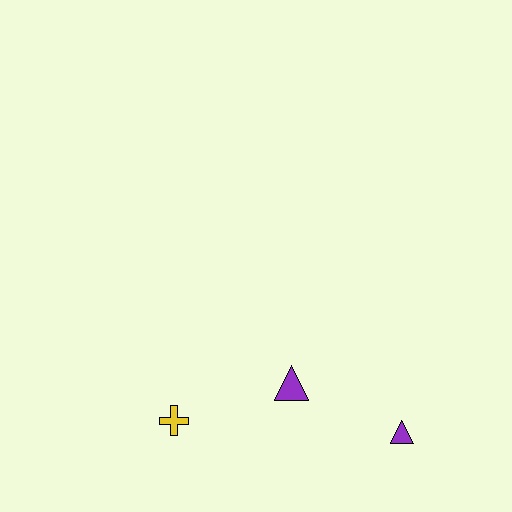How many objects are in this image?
There are 3 objects.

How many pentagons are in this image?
There are no pentagons.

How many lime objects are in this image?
There are no lime objects.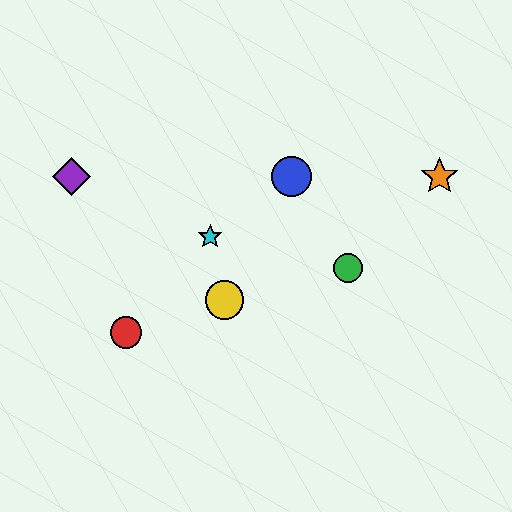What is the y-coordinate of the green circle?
The green circle is at y≈268.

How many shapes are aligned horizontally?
3 shapes (the blue circle, the purple diamond, the orange star) are aligned horizontally.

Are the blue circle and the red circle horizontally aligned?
No, the blue circle is at y≈176 and the red circle is at y≈332.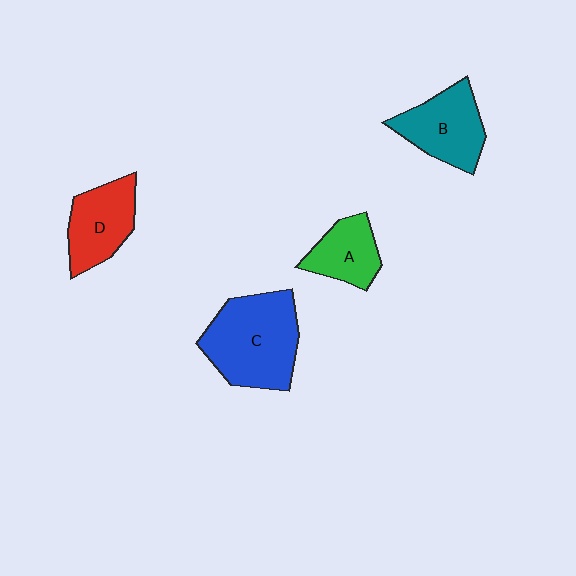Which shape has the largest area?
Shape C (blue).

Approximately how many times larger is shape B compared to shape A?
Approximately 1.4 times.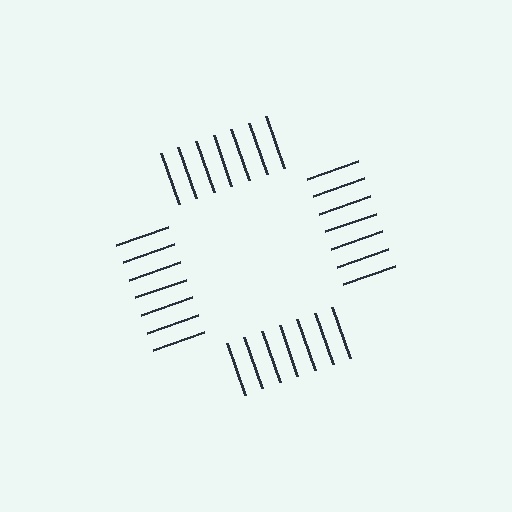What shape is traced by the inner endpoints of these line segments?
An illusory square — the line segments terminate on its edges but no continuous stroke is drawn.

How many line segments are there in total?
28 — 7 along each of the 4 edges.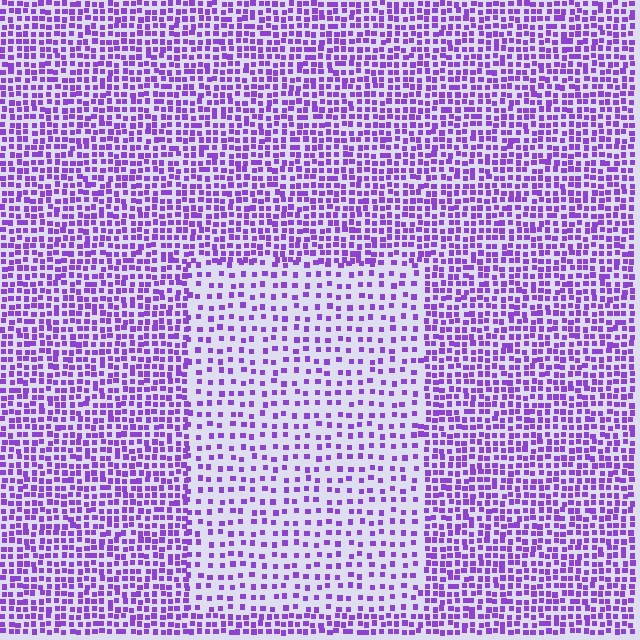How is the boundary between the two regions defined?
The boundary is defined by a change in element density (approximately 2.0x ratio). All elements are the same color, size, and shape.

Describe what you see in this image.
The image contains small purple elements arranged at two different densities. A rectangle-shaped region is visible where the elements are less densely packed than the surrounding area.